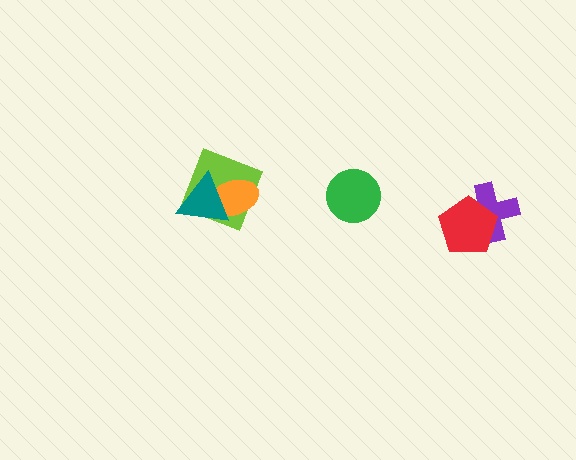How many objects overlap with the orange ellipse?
2 objects overlap with the orange ellipse.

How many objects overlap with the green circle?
0 objects overlap with the green circle.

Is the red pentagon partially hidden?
No, no other shape covers it.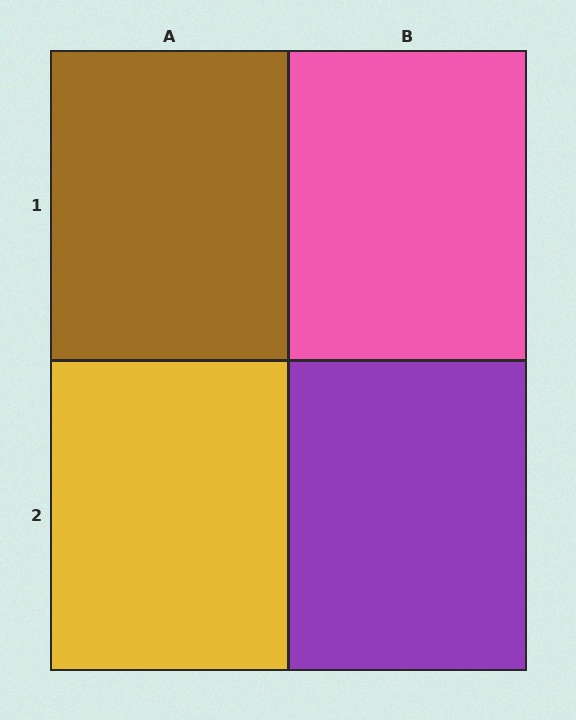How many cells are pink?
1 cell is pink.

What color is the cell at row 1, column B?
Pink.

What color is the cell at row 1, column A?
Brown.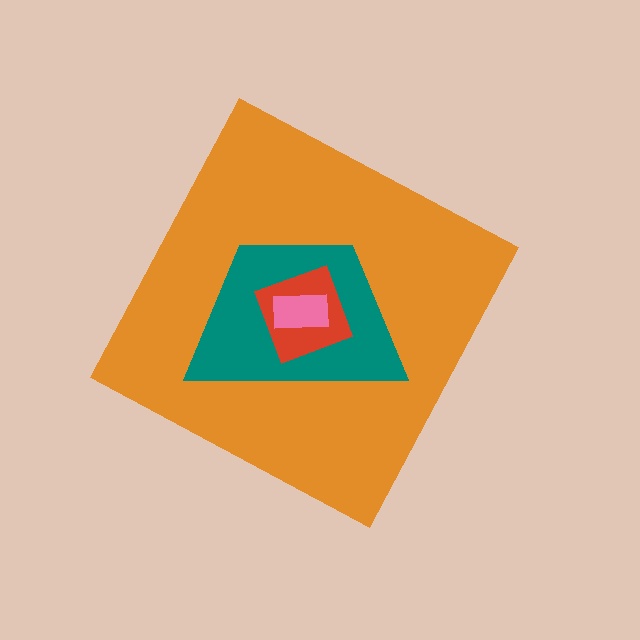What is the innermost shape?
The pink rectangle.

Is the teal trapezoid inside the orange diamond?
Yes.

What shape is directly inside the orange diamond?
The teal trapezoid.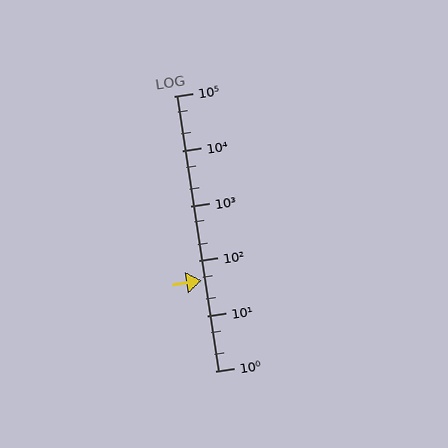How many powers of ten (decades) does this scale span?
The scale spans 5 decades, from 1 to 100000.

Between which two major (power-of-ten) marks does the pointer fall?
The pointer is between 10 and 100.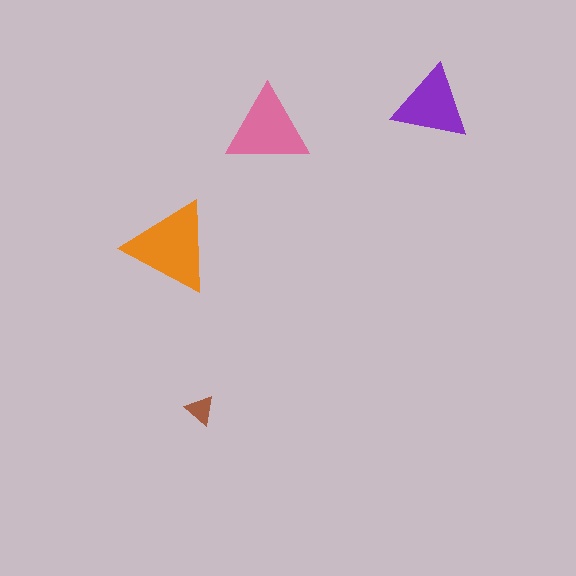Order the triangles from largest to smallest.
the orange one, the pink one, the purple one, the brown one.